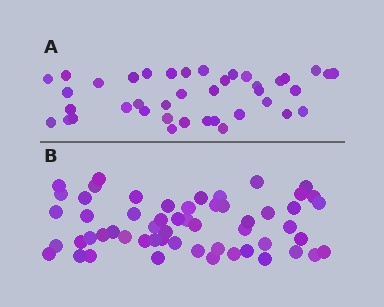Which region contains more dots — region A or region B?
Region B (the bottom region) has more dots.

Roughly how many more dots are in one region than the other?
Region B has approximately 15 more dots than region A.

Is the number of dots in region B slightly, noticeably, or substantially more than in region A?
Region B has noticeably more, but not dramatically so. The ratio is roughly 1.4 to 1.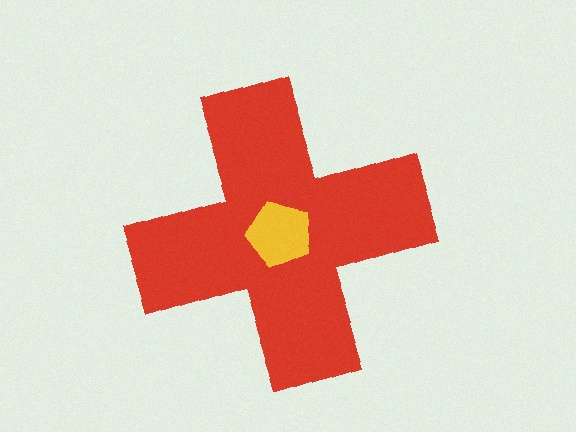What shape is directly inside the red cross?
The yellow pentagon.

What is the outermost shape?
The red cross.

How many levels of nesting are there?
2.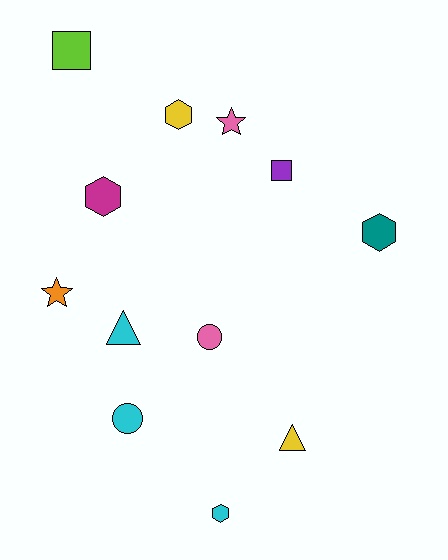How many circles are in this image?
There are 2 circles.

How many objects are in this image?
There are 12 objects.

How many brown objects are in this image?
There are no brown objects.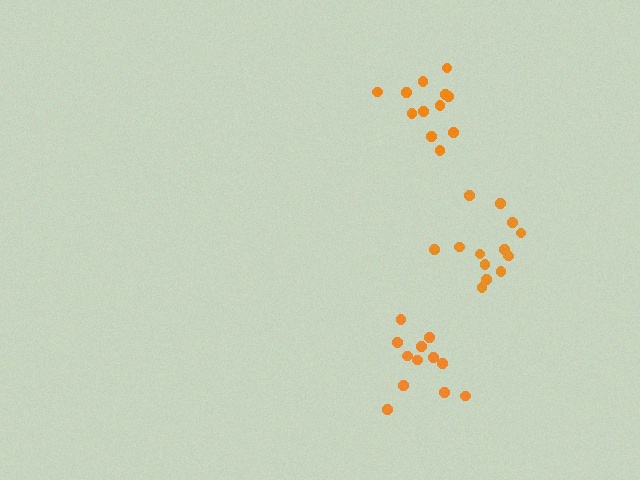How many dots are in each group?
Group 1: 13 dots, Group 2: 12 dots, Group 3: 13 dots (38 total).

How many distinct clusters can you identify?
There are 3 distinct clusters.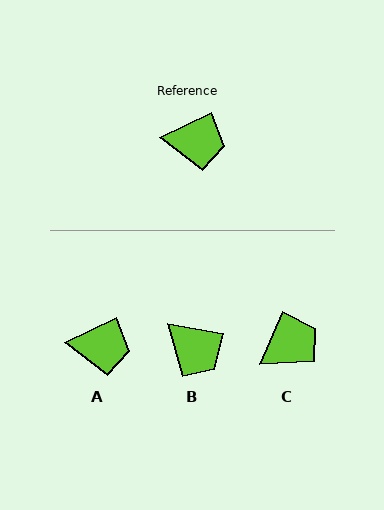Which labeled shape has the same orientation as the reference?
A.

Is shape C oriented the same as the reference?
No, it is off by about 41 degrees.